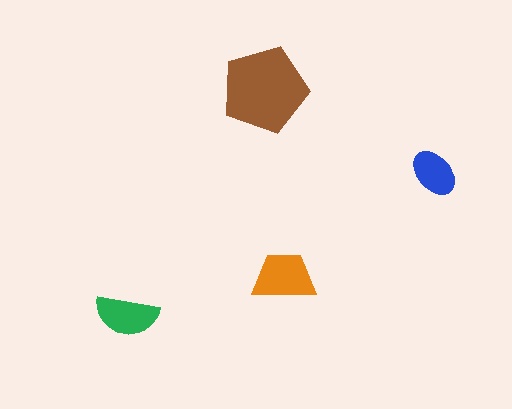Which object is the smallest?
The blue ellipse.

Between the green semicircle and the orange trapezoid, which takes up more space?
The orange trapezoid.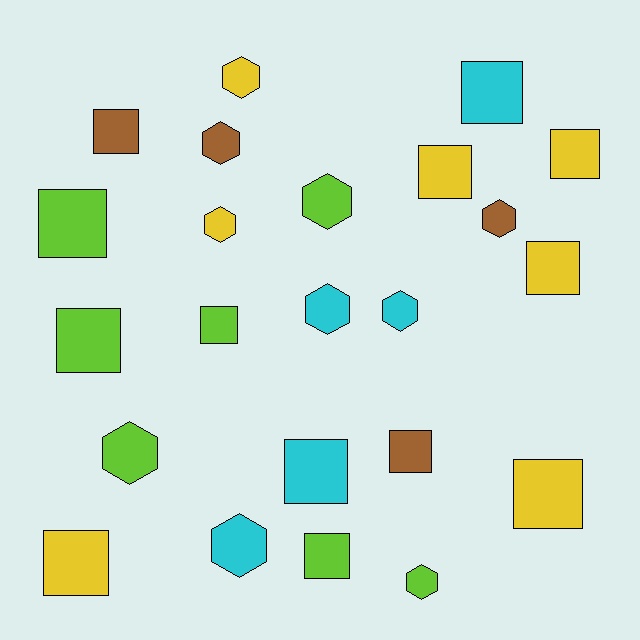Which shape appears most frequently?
Square, with 13 objects.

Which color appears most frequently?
Yellow, with 7 objects.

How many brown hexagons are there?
There are 2 brown hexagons.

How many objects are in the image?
There are 23 objects.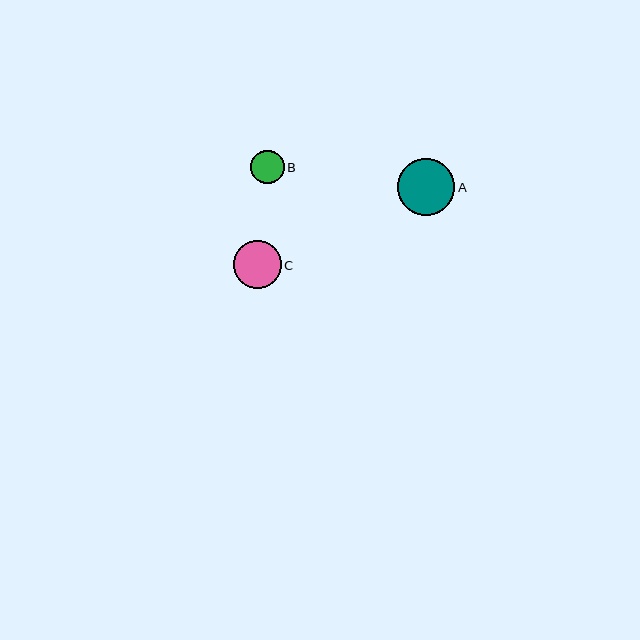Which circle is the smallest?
Circle B is the smallest with a size of approximately 33 pixels.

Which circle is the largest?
Circle A is the largest with a size of approximately 57 pixels.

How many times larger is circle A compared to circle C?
Circle A is approximately 1.2 times the size of circle C.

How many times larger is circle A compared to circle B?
Circle A is approximately 1.7 times the size of circle B.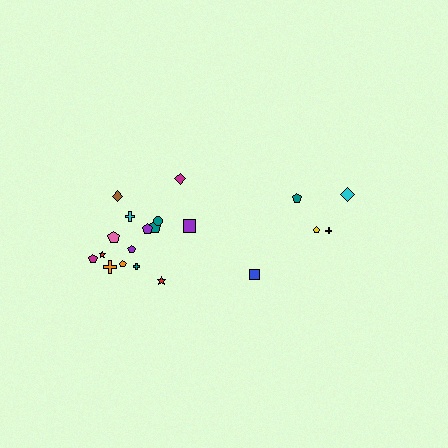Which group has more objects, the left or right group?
The left group.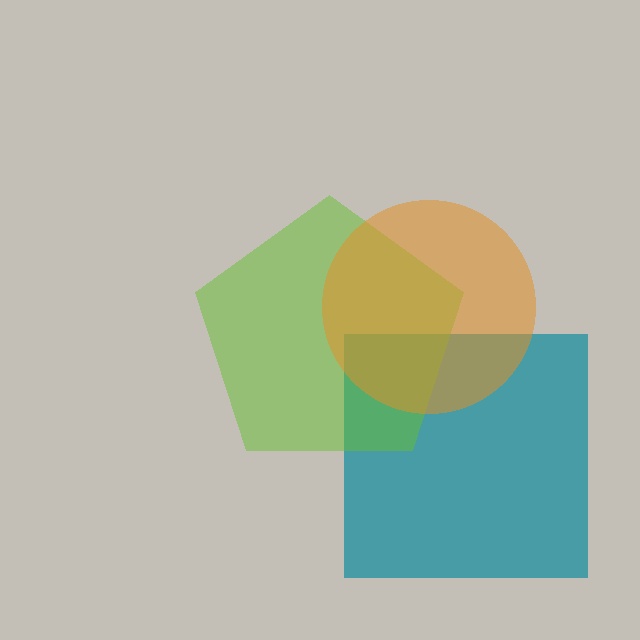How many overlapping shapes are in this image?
There are 3 overlapping shapes in the image.